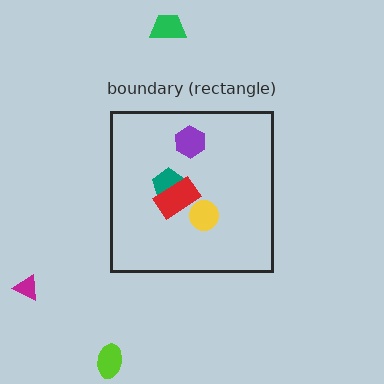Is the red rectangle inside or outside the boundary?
Inside.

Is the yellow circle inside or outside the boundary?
Inside.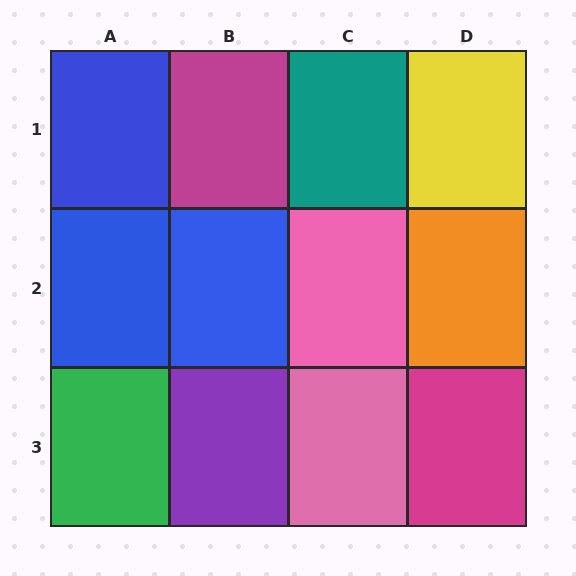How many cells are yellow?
1 cell is yellow.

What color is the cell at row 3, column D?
Magenta.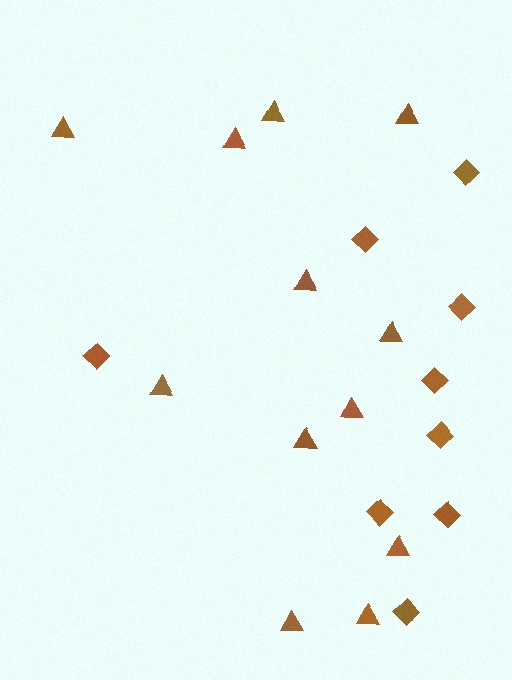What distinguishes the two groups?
There are 2 groups: one group of triangles (12) and one group of diamonds (9).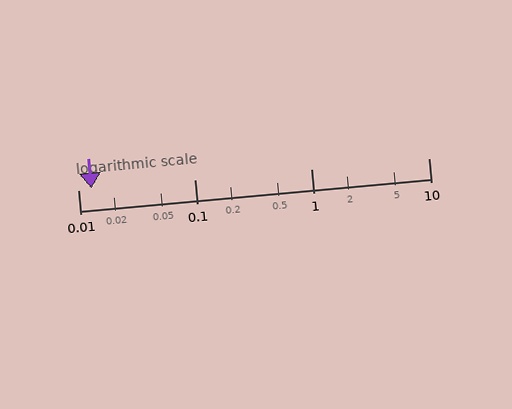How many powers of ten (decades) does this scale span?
The scale spans 3 decades, from 0.01 to 10.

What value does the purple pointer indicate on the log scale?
The pointer indicates approximately 0.013.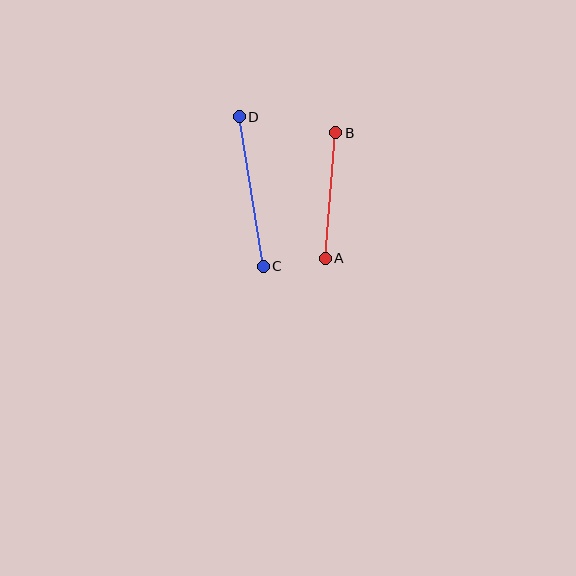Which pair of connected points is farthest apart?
Points C and D are farthest apart.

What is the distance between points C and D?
The distance is approximately 151 pixels.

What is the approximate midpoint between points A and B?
The midpoint is at approximately (330, 196) pixels.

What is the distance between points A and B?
The distance is approximately 126 pixels.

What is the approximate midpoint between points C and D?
The midpoint is at approximately (251, 192) pixels.